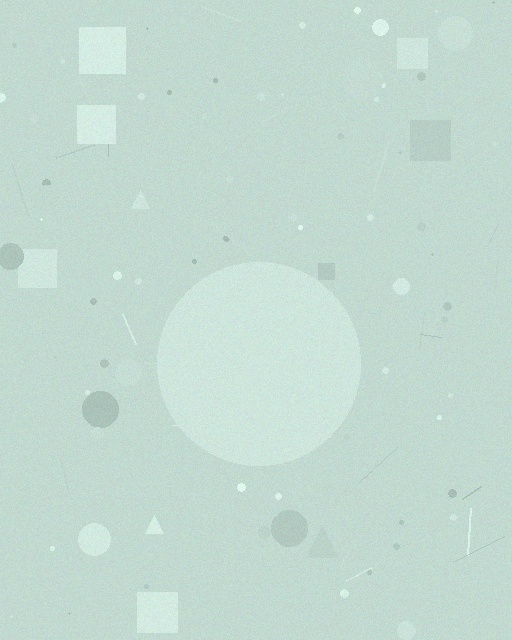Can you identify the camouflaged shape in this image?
The camouflaged shape is a circle.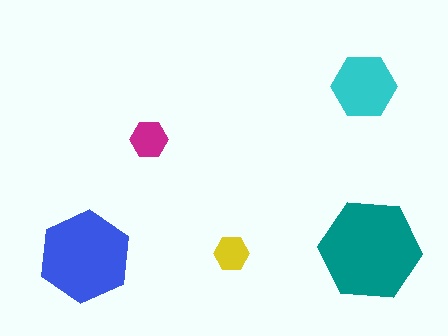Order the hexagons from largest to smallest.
the teal one, the blue one, the cyan one, the magenta one, the yellow one.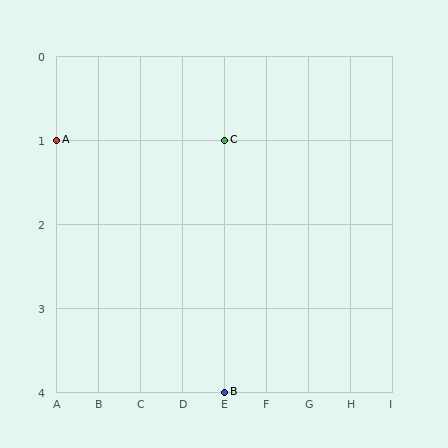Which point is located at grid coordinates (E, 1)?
Point C is at (E, 1).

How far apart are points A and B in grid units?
Points A and B are 4 columns and 3 rows apart (about 5.0 grid units diagonally).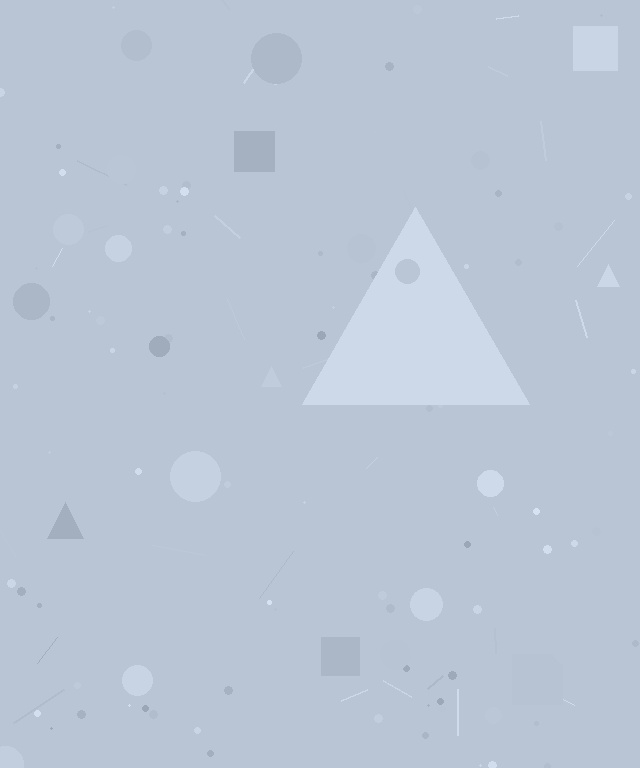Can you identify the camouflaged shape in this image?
The camouflaged shape is a triangle.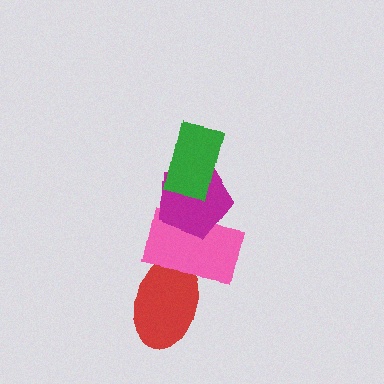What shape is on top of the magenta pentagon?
The green rectangle is on top of the magenta pentagon.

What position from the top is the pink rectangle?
The pink rectangle is 3rd from the top.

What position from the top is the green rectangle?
The green rectangle is 1st from the top.